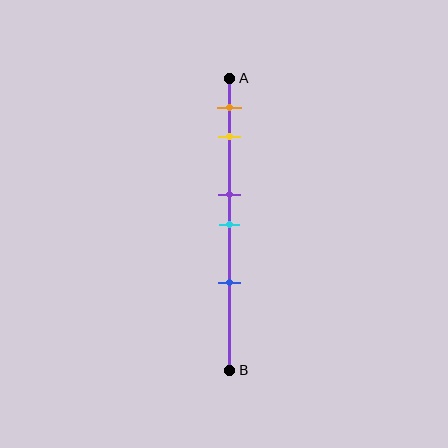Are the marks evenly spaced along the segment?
No, the marks are not evenly spaced.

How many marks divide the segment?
There are 5 marks dividing the segment.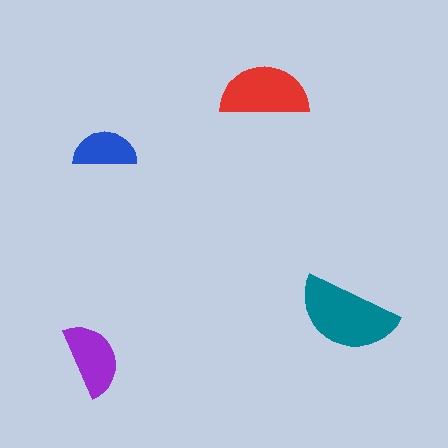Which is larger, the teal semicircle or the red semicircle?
The teal one.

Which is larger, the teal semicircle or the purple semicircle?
The teal one.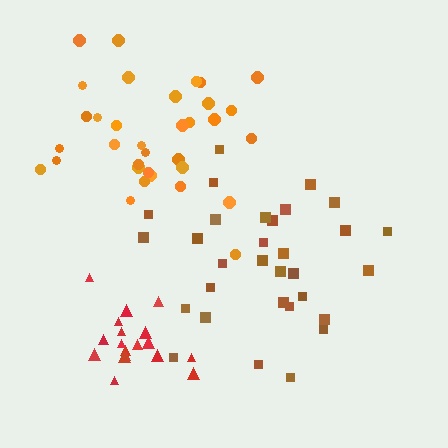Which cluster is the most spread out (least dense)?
Brown.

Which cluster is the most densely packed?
Red.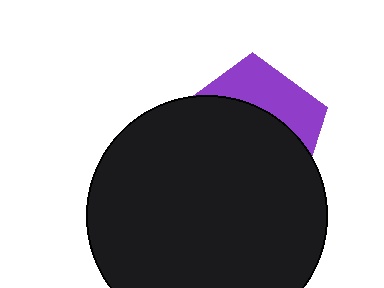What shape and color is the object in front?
The object in front is a black circle.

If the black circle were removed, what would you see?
You would see the complete purple pentagon.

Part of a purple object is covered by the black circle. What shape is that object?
It is a pentagon.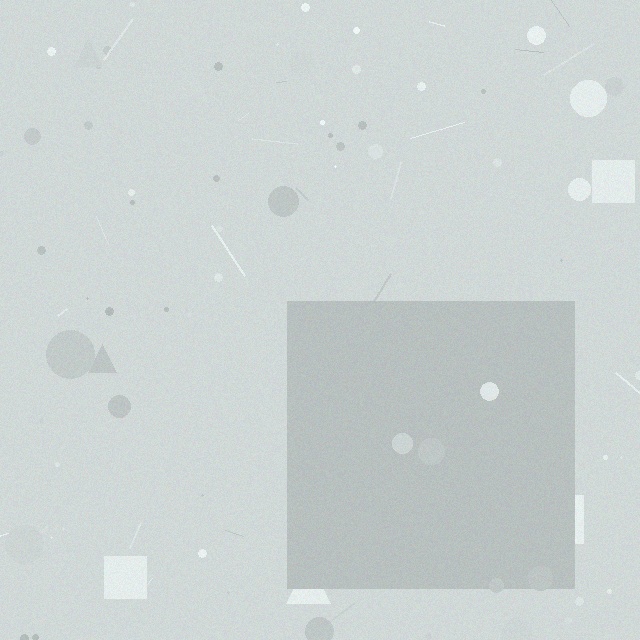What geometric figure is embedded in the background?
A square is embedded in the background.